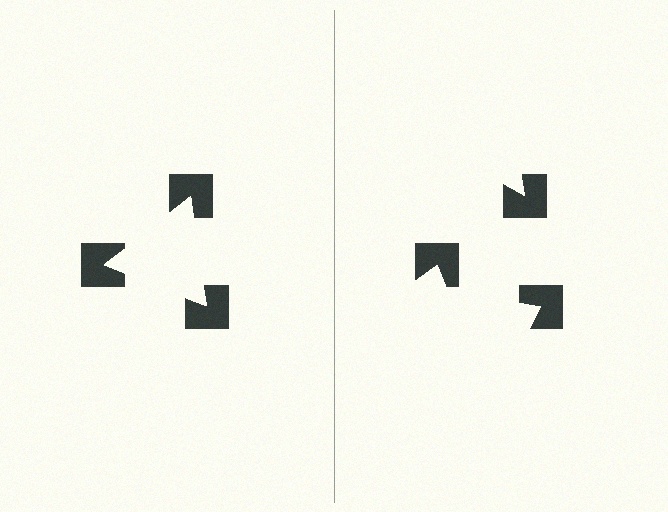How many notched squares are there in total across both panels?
6 — 3 on each side.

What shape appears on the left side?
An illusory triangle.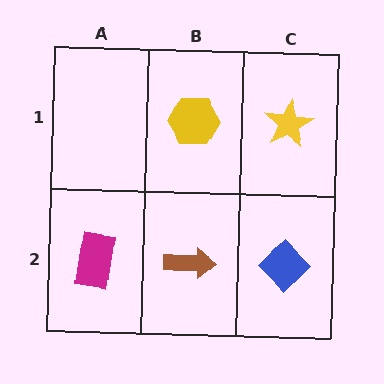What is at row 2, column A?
A magenta rectangle.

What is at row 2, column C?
A blue diamond.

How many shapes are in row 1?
2 shapes.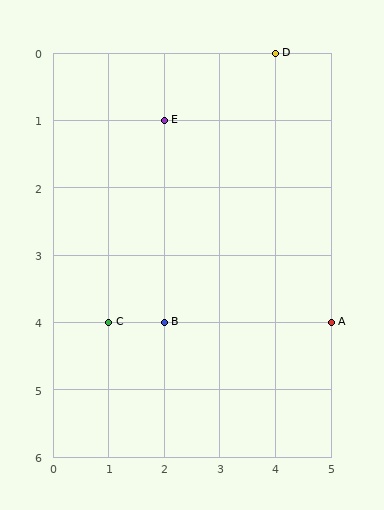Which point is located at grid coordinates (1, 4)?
Point C is at (1, 4).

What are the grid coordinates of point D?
Point D is at grid coordinates (4, 0).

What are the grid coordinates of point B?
Point B is at grid coordinates (2, 4).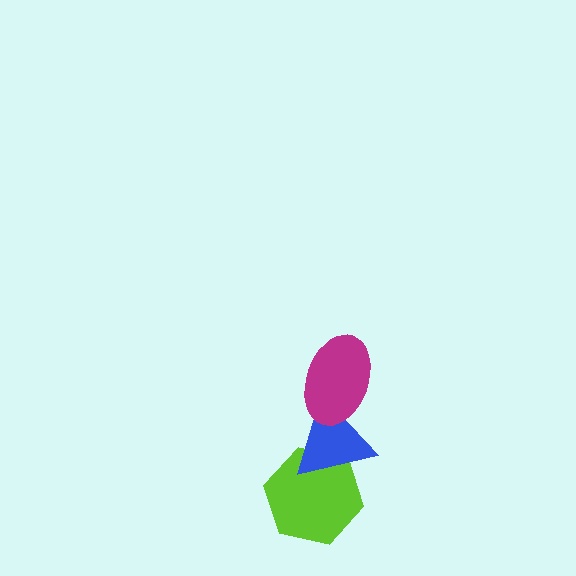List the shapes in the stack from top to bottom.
From top to bottom: the magenta ellipse, the blue triangle, the lime hexagon.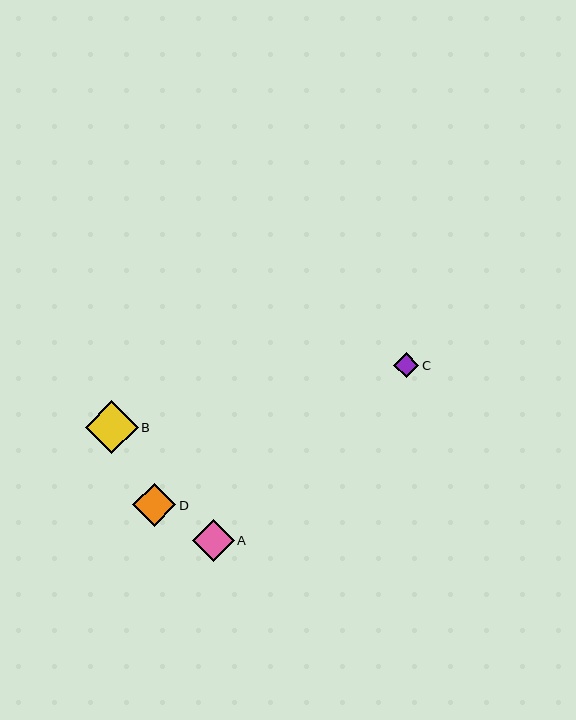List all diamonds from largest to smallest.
From largest to smallest: B, D, A, C.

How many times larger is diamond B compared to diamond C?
Diamond B is approximately 2.1 times the size of diamond C.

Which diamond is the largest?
Diamond B is the largest with a size of approximately 52 pixels.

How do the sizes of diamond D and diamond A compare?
Diamond D and diamond A are approximately the same size.